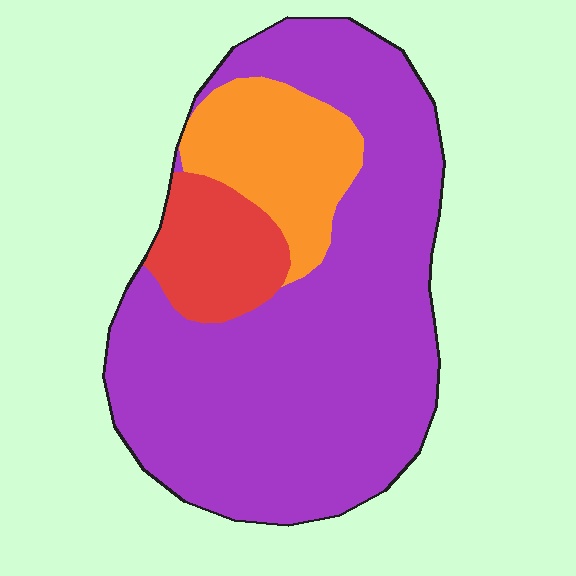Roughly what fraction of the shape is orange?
Orange covers about 15% of the shape.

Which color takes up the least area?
Red, at roughly 10%.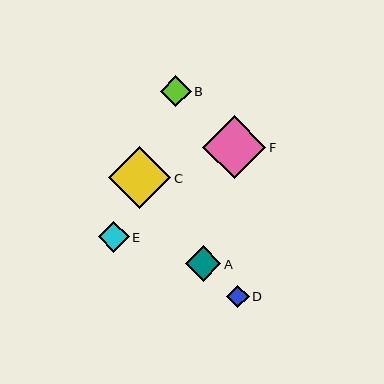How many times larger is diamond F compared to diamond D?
Diamond F is approximately 2.8 times the size of diamond D.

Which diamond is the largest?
Diamond F is the largest with a size of approximately 63 pixels.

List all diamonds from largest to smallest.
From largest to smallest: F, C, A, E, B, D.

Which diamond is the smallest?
Diamond D is the smallest with a size of approximately 23 pixels.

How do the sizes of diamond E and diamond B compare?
Diamond E and diamond B are approximately the same size.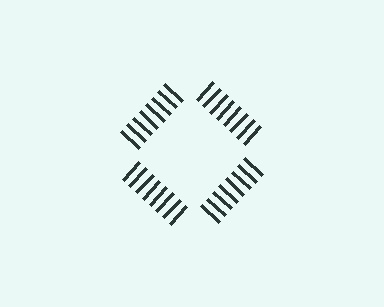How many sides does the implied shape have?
4 sides — the line-ends trace a square.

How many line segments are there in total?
32 — 8 along each of the 4 edges.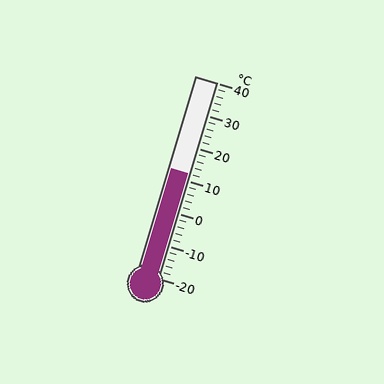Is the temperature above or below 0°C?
The temperature is above 0°C.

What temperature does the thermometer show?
The thermometer shows approximately 12°C.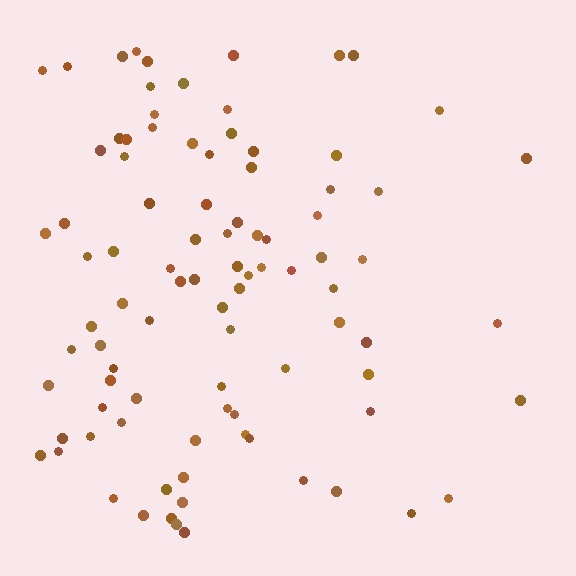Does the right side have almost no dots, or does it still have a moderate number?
Still a moderate number, just noticeably fewer than the left.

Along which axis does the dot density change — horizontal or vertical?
Horizontal.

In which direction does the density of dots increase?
From right to left, with the left side densest.